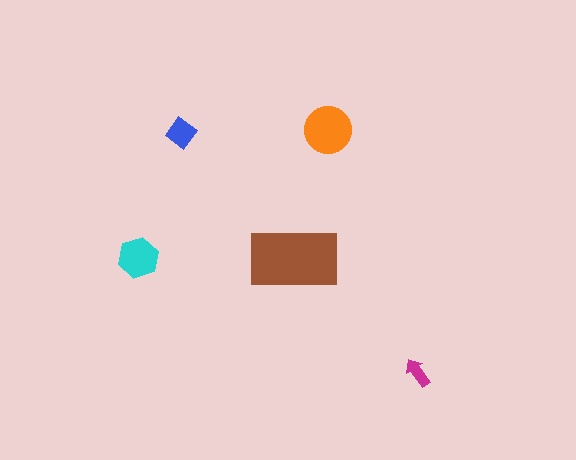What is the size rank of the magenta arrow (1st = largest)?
5th.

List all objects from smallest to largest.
The magenta arrow, the blue diamond, the cyan hexagon, the orange circle, the brown rectangle.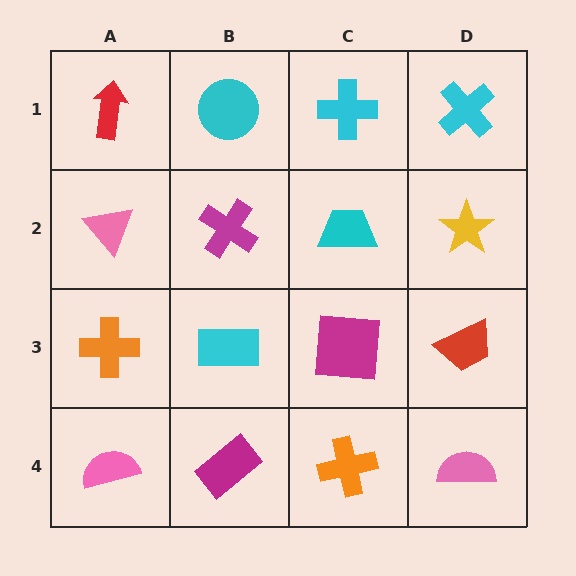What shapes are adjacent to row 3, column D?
A yellow star (row 2, column D), a pink semicircle (row 4, column D), a magenta square (row 3, column C).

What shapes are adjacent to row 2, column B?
A cyan circle (row 1, column B), a cyan rectangle (row 3, column B), a pink triangle (row 2, column A), a cyan trapezoid (row 2, column C).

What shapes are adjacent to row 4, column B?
A cyan rectangle (row 3, column B), a pink semicircle (row 4, column A), an orange cross (row 4, column C).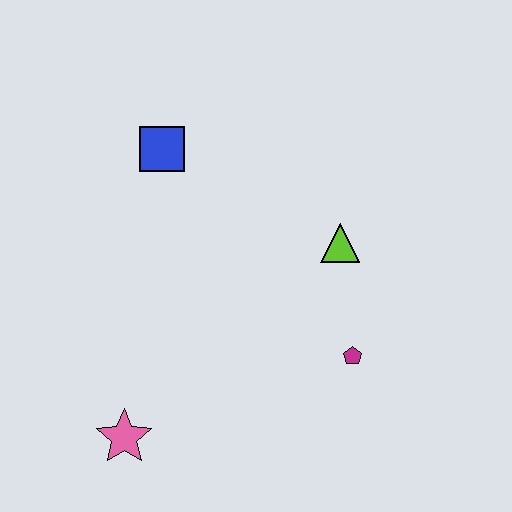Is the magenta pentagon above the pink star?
Yes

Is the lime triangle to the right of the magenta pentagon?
No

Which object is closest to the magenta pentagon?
The lime triangle is closest to the magenta pentagon.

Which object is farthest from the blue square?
The pink star is farthest from the blue square.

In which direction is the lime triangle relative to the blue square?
The lime triangle is to the right of the blue square.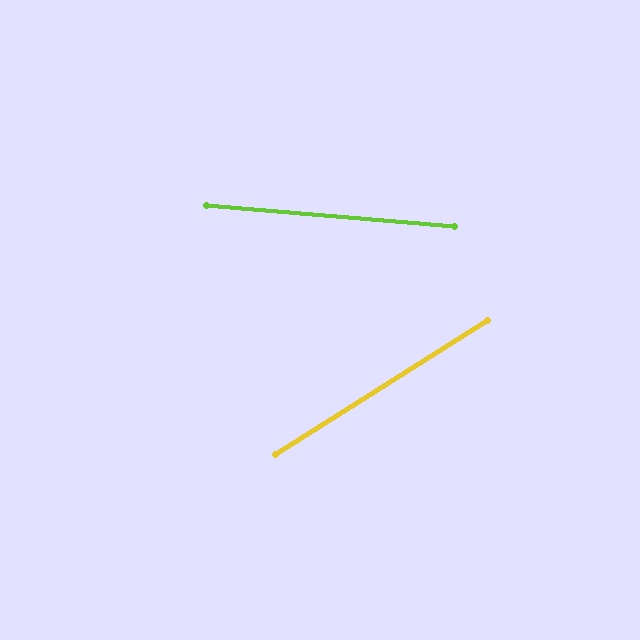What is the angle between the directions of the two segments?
Approximately 37 degrees.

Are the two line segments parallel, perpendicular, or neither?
Neither parallel nor perpendicular — they differ by about 37°.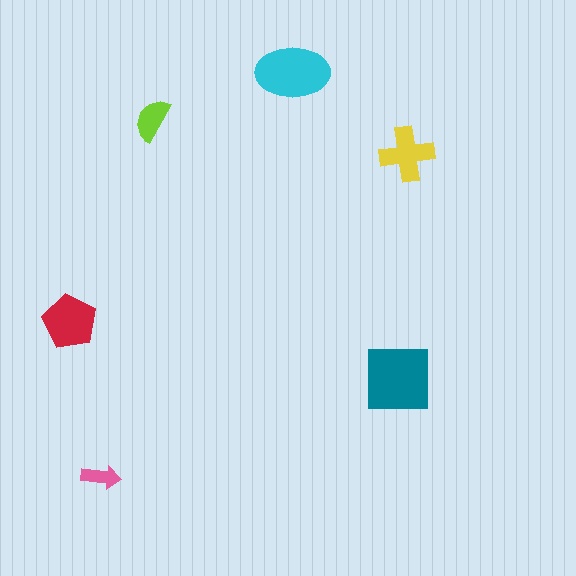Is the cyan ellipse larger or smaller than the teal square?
Smaller.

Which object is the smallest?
The pink arrow.